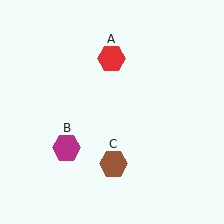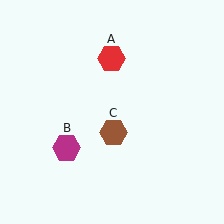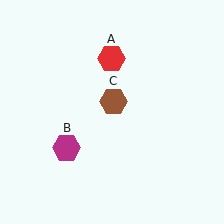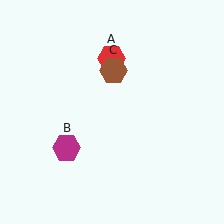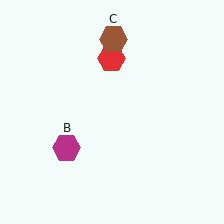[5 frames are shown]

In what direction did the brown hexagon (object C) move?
The brown hexagon (object C) moved up.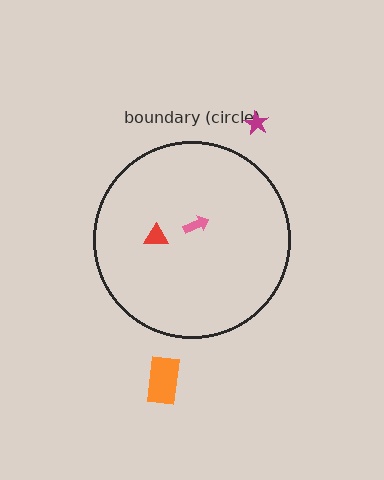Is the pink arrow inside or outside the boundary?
Inside.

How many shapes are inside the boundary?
2 inside, 2 outside.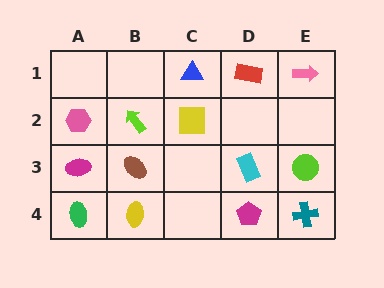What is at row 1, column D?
A red rectangle.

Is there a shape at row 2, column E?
No, that cell is empty.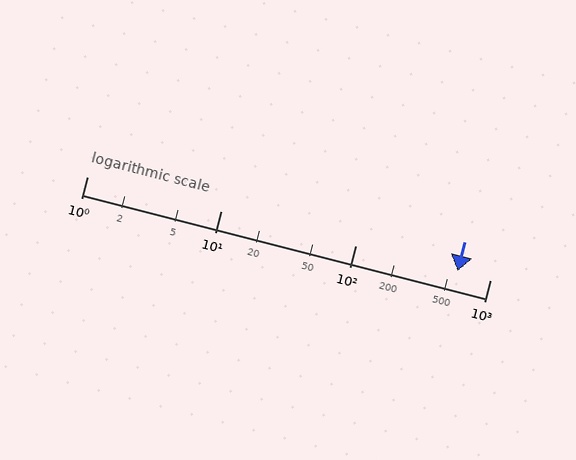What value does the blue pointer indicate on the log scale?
The pointer indicates approximately 570.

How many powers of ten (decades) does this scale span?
The scale spans 3 decades, from 1 to 1000.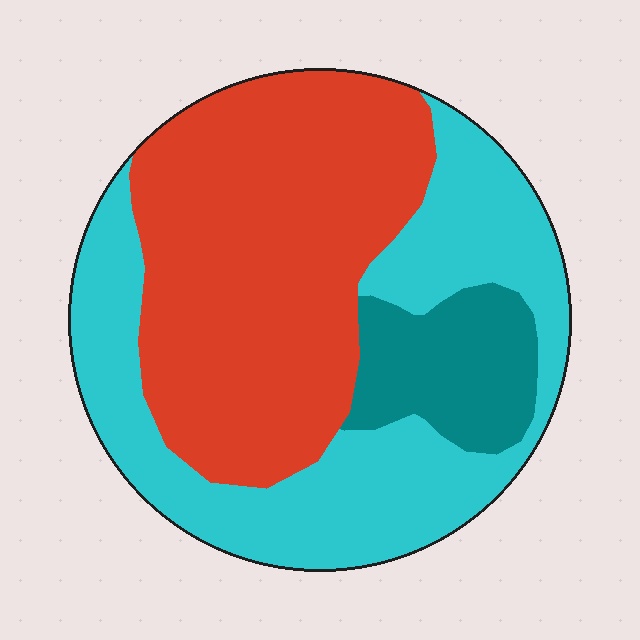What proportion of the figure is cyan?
Cyan covers roughly 40% of the figure.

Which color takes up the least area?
Teal, at roughly 10%.